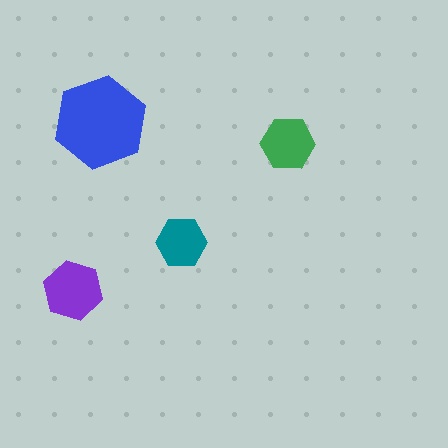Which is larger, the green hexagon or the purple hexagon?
The purple one.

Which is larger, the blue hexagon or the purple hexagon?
The blue one.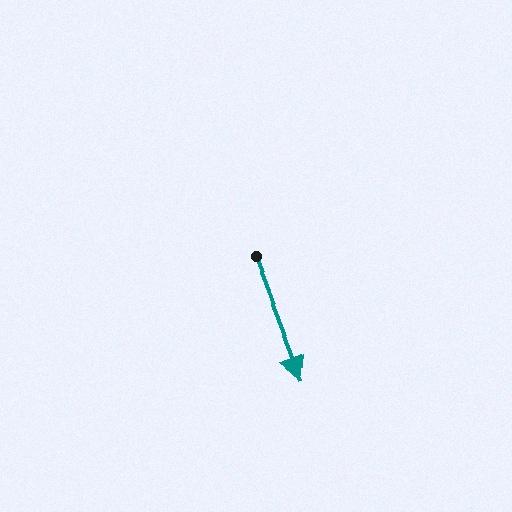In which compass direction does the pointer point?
South.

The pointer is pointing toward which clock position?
Roughly 5 o'clock.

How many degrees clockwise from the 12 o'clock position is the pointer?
Approximately 159 degrees.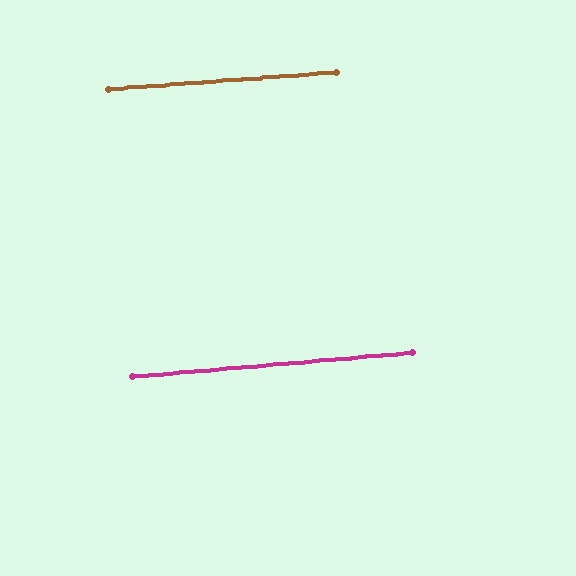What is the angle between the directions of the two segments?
Approximately 1 degree.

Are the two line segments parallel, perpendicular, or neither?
Parallel — their directions differ by only 0.6°.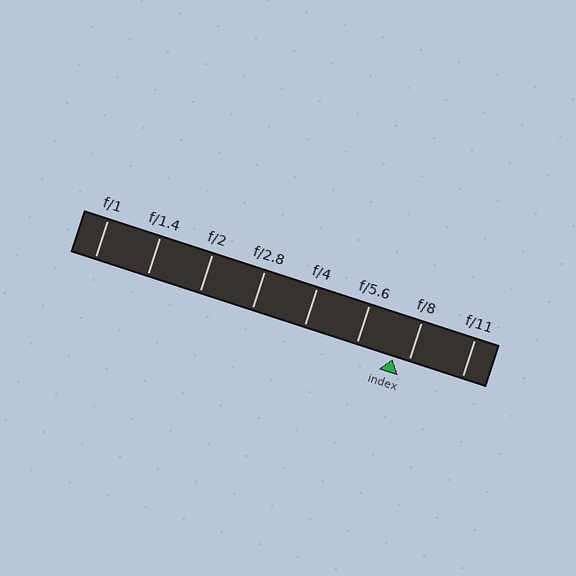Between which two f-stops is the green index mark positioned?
The index mark is between f/5.6 and f/8.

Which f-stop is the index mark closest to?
The index mark is closest to f/8.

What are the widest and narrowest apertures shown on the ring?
The widest aperture shown is f/1 and the narrowest is f/11.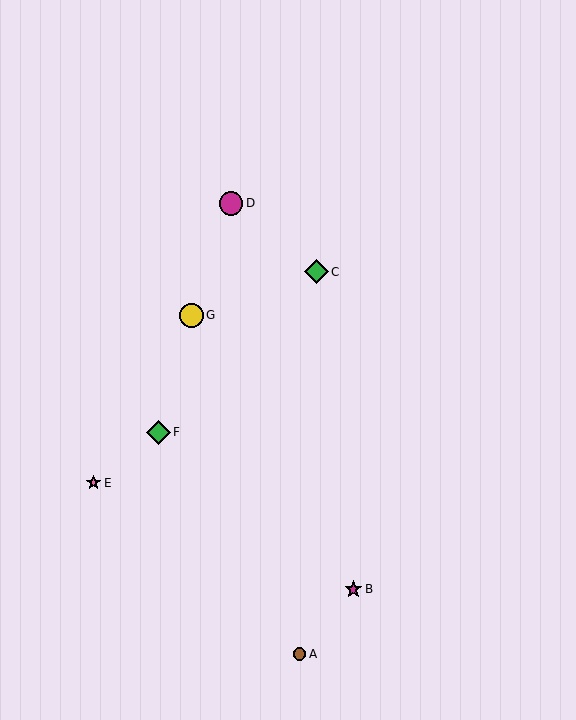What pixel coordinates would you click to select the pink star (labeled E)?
Click at (94, 483) to select the pink star E.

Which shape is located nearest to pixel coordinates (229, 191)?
The magenta circle (labeled D) at (231, 203) is nearest to that location.